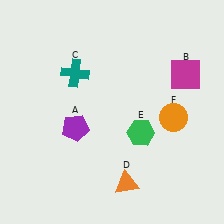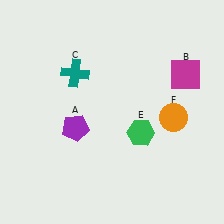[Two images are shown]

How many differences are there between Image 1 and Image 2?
There is 1 difference between the two images.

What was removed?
The orange triangle (D) was removed in Image 2.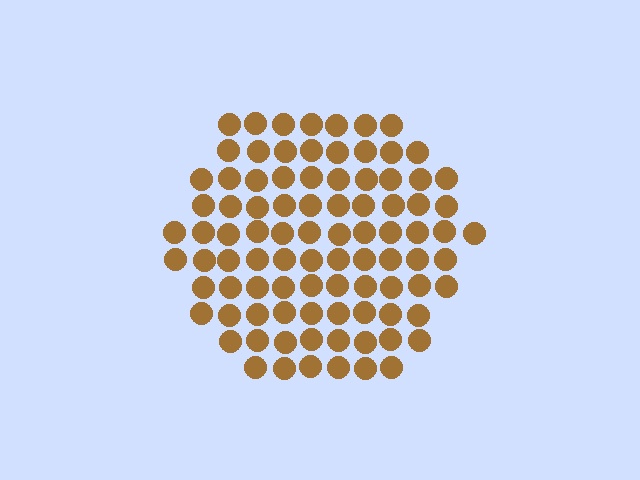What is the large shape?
The large shape is a hexagon.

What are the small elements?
The small elements are circles.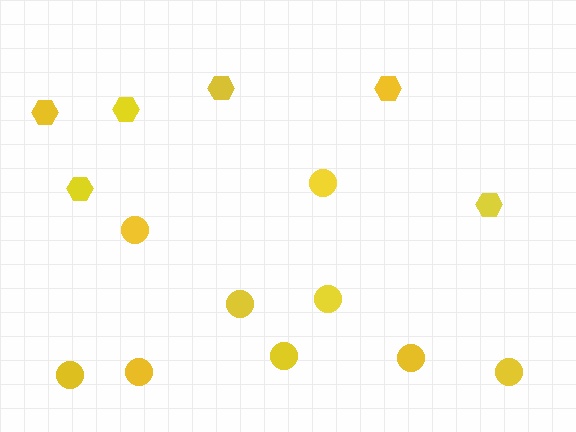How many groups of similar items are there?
There are 2 groups: one group of circles (9) and one group of hexagons (6).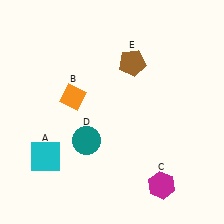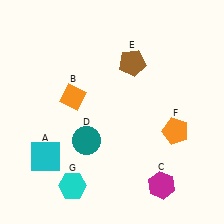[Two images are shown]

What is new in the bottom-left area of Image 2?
A cyan hexagon (G) was added in the bottom-left area of Image 2.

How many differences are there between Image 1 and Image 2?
There are 2 differences between the two images.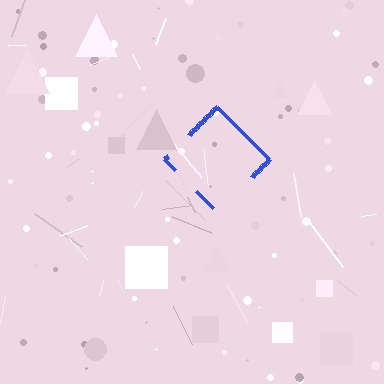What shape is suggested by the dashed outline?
The dashed outline suggests a diamond.